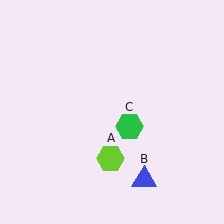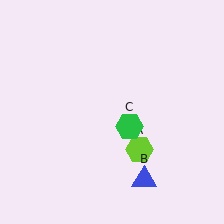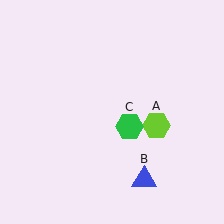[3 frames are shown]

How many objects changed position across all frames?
1 object changed position: lime hexagon (object A).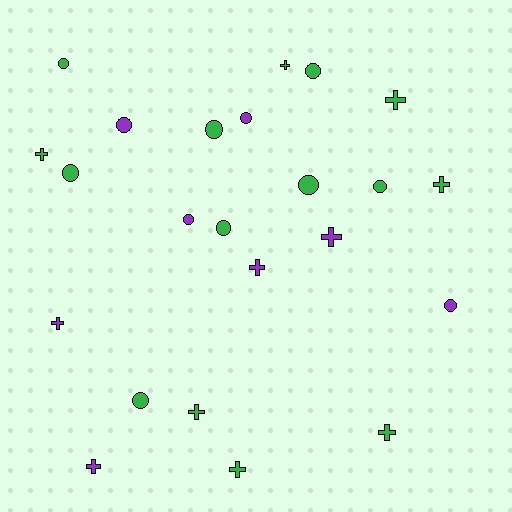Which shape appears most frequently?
Circle, with 12 objects.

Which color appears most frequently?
Green, with 15 objects.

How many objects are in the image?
There are 23 objects.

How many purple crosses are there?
There are 4 purple crosses.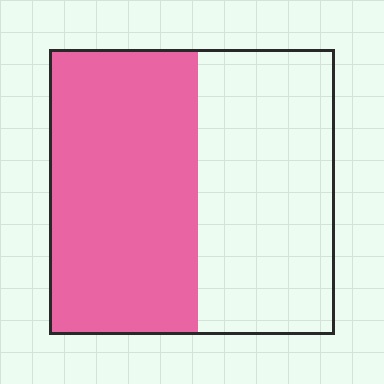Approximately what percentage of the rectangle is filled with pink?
Approximately 50%.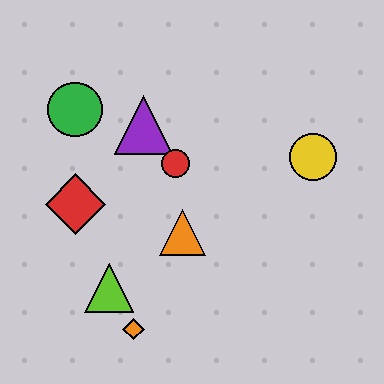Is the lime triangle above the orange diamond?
Yes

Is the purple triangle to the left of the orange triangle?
Yes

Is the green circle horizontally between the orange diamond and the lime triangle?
No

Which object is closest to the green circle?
The purple triangle is closest to the green circle.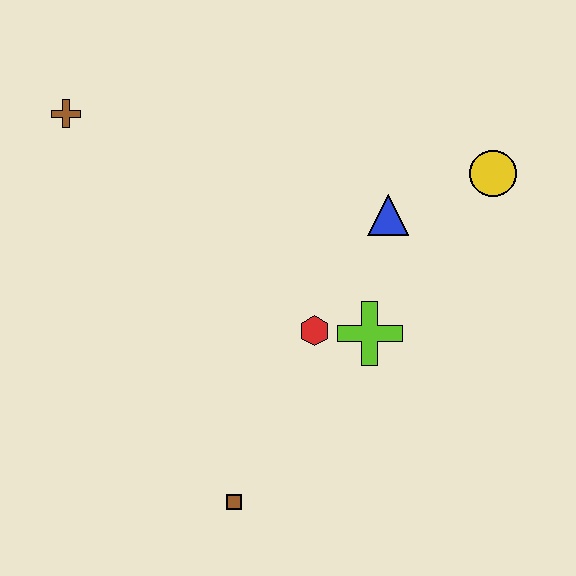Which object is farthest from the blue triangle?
The brown cross is farthest from the blue triangle.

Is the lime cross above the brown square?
Yes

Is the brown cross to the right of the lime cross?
No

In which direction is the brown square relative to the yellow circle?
The brown square is below the yellow circle.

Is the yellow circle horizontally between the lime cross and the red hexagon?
No